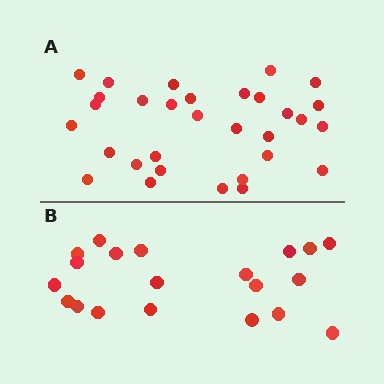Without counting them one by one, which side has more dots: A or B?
Region A (the top region) has more dots.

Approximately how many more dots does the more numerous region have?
Region A has roughly 12 or so more dots than region B.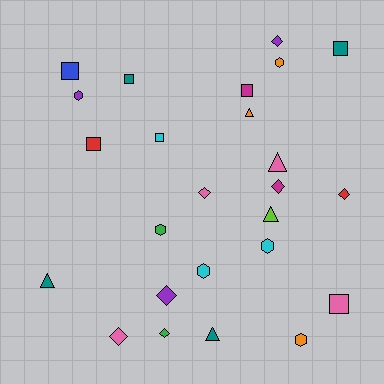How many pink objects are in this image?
There are 4 pink objects.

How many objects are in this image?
There are 25 objects.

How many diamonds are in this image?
There are 7 diamonds.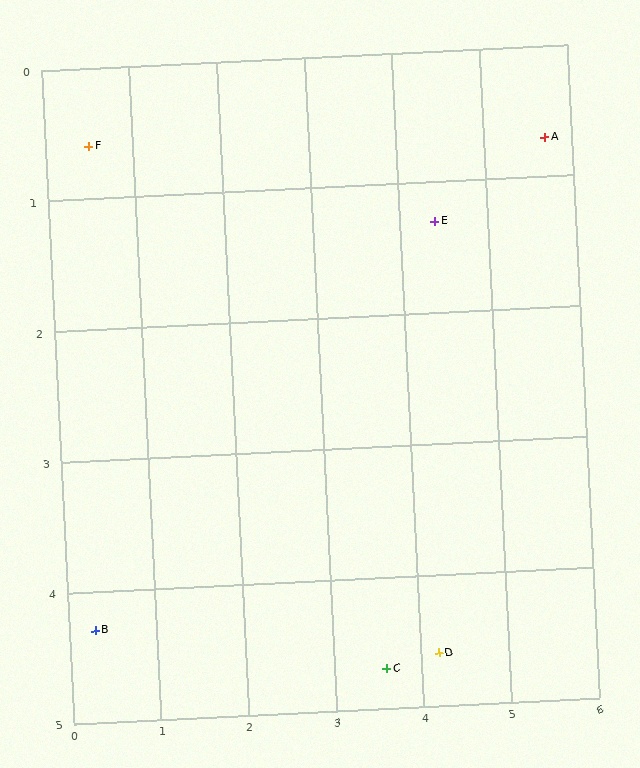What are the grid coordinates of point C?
Point C is at approximately (3.6, 4.7).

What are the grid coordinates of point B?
Point B is at approximately (0.3, 4.3).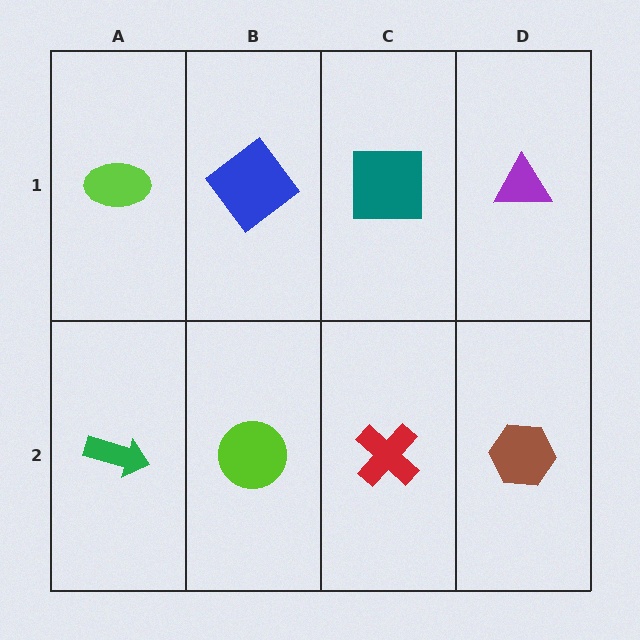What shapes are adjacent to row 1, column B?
A lime circle (row 2, column B), a lime ellipse (row 1, column A), a teal square (row 1, column C).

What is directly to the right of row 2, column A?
A lime circle.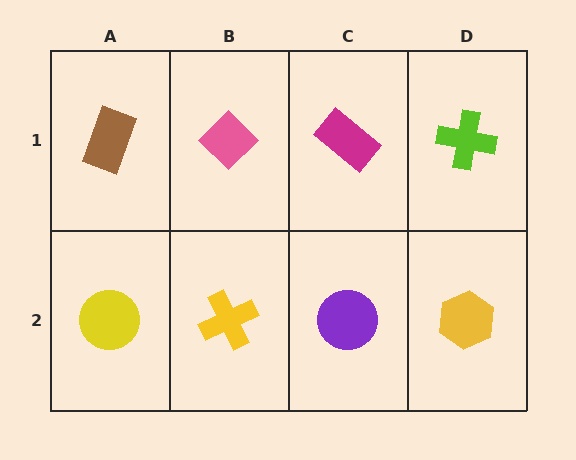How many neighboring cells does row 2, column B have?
3.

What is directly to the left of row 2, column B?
A yellow circle.